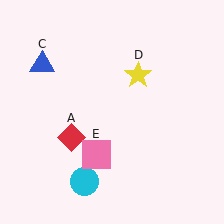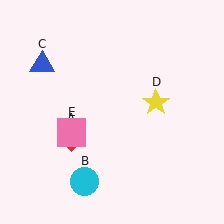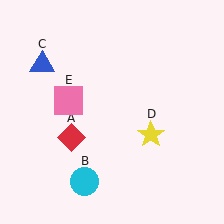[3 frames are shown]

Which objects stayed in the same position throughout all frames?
Red diamond (object A) and cyan circle (object B) and blue triangle (object C) remained stationary.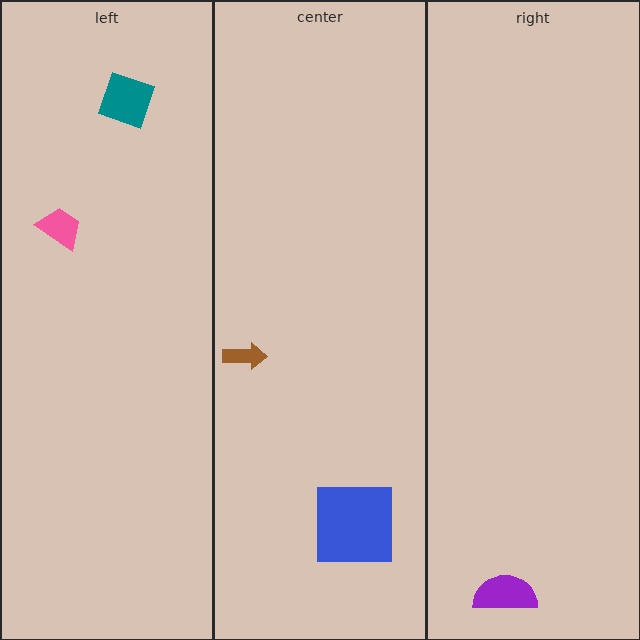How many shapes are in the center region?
2.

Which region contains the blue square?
The center region.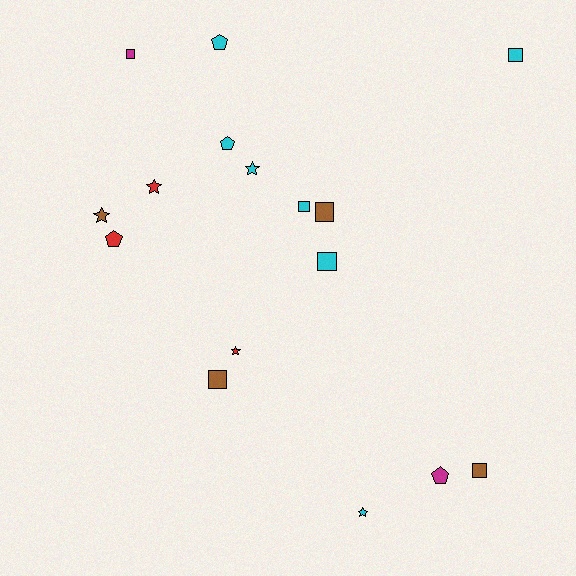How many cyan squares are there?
There are 3 cyan squares.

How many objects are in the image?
There are 16 objects.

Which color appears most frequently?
Cyan, with 7 objects.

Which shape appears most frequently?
Square, with 7 objects.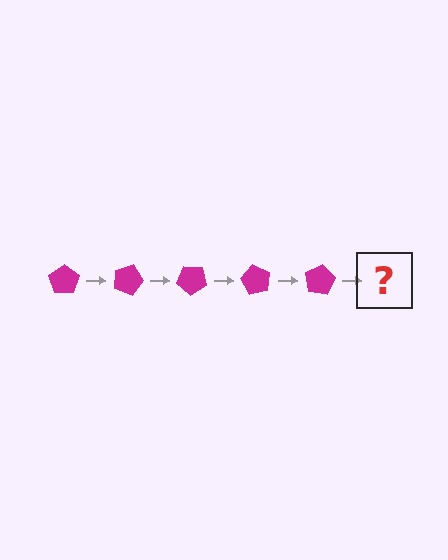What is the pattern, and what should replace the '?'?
The pattern is that the pentagon rotates 20 degrees each step. The '?' should be a magenta pentagon rotated 100 degrees.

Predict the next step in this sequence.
The next step is a magenta pentagon rotated 100 degrees.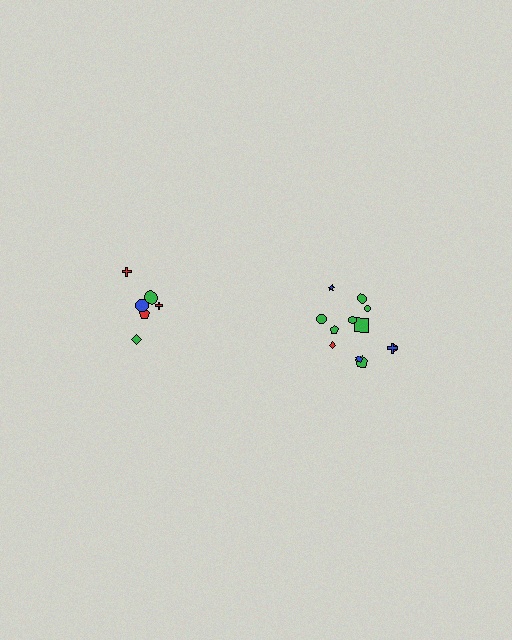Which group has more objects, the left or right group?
The right group.